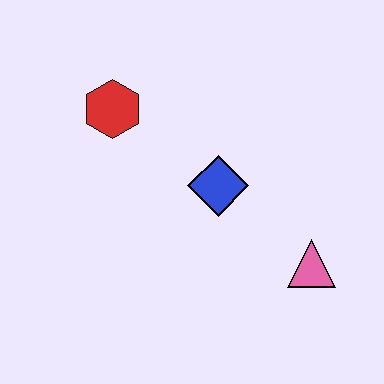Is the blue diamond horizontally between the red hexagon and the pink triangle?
Yes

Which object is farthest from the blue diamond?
The red hexagon is farthest from the blue diamond.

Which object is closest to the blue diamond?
The pink triangle is closest to the blue diamond.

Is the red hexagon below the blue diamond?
No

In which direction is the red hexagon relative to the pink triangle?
The red hexagon is to the left of the pink triangle.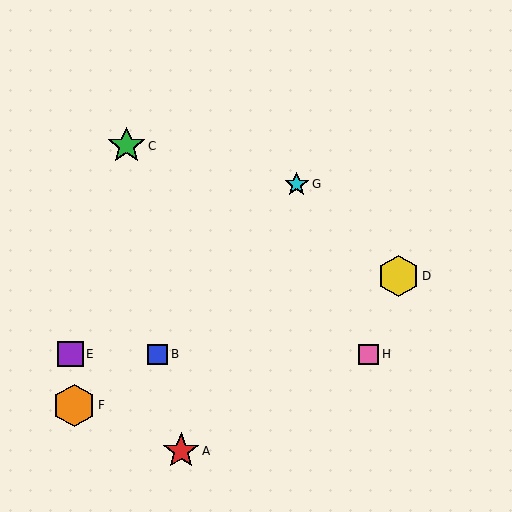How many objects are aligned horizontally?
3 objects (B, E, H) are aligned horizontally.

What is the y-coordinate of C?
Object C is at y≈146.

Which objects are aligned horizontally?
Objects B, E, H are aligned horizontally.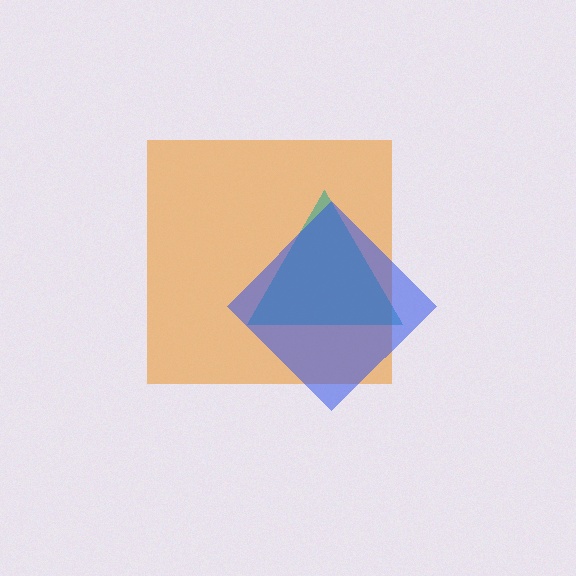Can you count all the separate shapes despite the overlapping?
Yes, there are 3 separate shapes.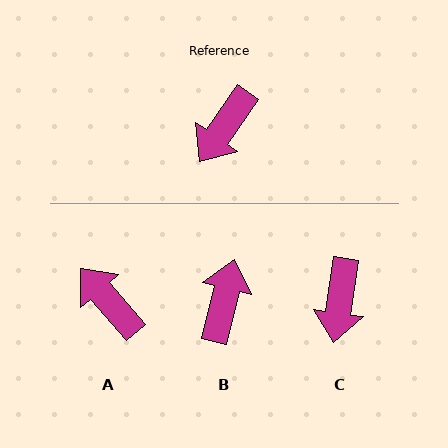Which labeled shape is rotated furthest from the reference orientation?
B, about 159 degrees away.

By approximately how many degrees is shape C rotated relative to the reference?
Approximately 26 degrees counter-clockwise.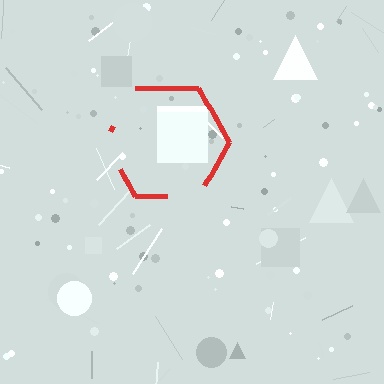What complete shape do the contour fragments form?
The contour fragments form a hexagon.